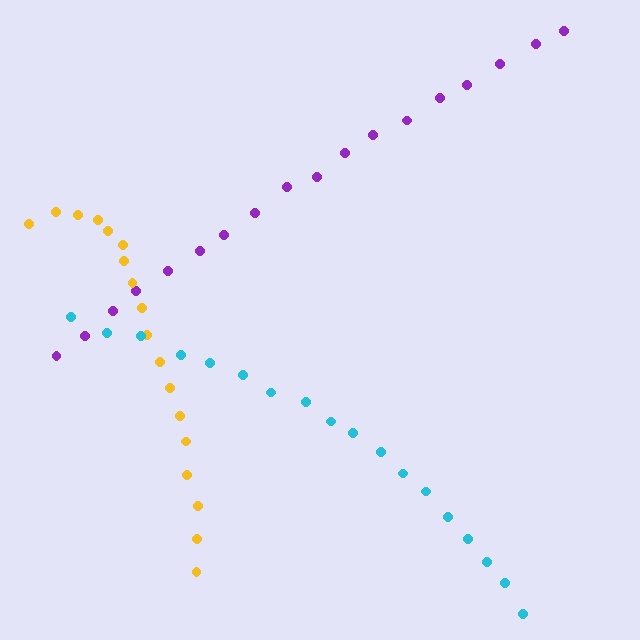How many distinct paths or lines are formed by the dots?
There are 3 distinct paths.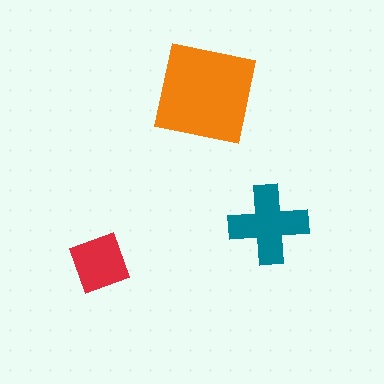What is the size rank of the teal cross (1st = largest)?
2nd.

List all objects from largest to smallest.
The orange square, the teal cross, the red diamond.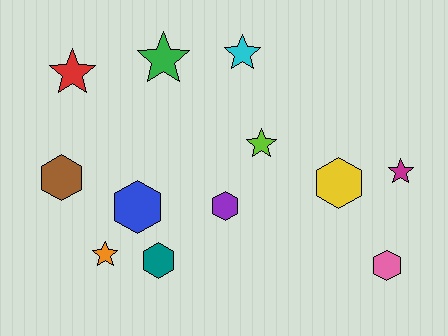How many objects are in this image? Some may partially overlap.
There are 12 objects.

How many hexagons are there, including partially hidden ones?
There are 6 hexagons.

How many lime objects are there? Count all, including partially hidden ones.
There is 1 lime object.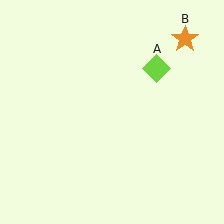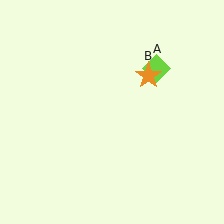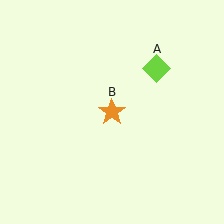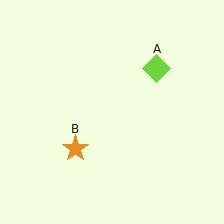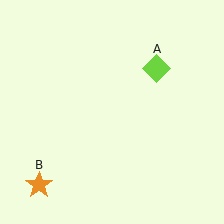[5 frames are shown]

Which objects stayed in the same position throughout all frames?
Lime diamond (object A) remained stationary.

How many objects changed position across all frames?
1 object changed position: orange star (object B).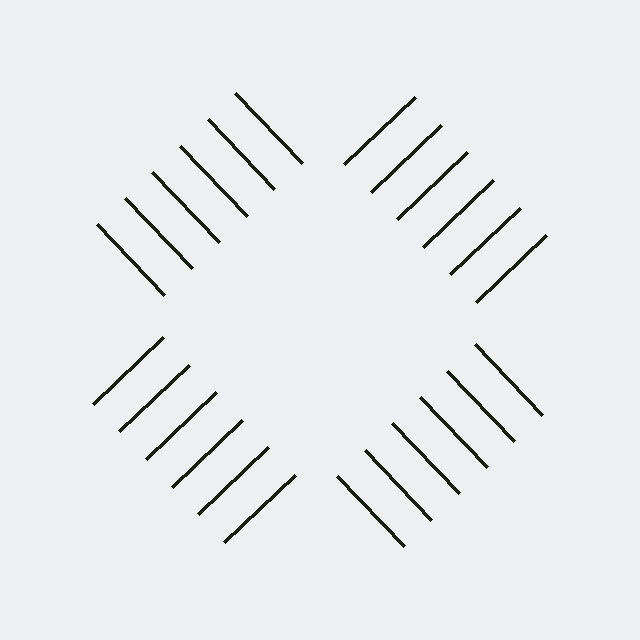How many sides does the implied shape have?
4 sides — the line-ends trace a square.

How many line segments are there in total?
24 — 6 along each of the 4 edges.